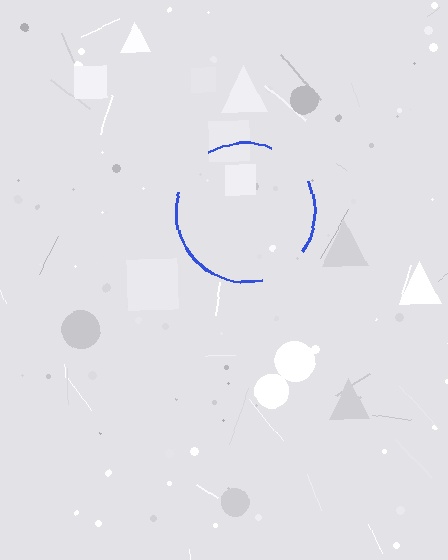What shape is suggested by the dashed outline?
The dashed outline suggests a circle.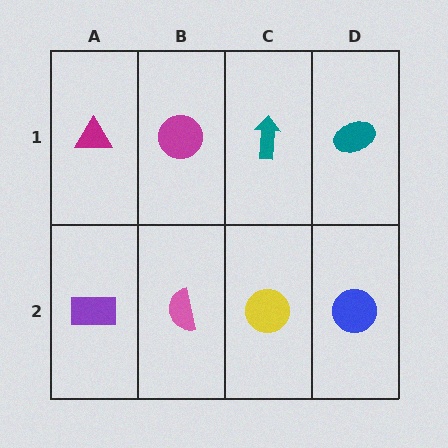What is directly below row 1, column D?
A blue circle.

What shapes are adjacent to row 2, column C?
A teal arrow (row 1, column C), a pink semicircle (row 2, column B), a blue circle (row 2, column D).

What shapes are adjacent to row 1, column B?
A pink semicircle (row 2, column B), a magenta triangle (row 1, column A), a teal arrow (row 1, column C).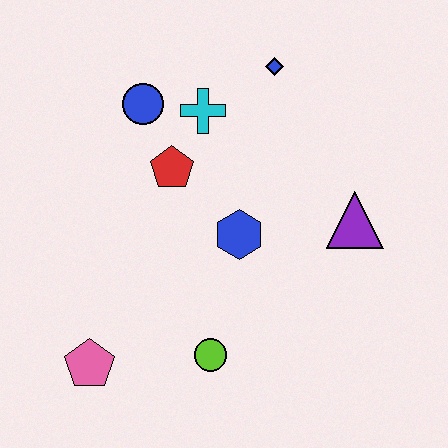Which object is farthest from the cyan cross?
The pink pentagon is farthest from the cyan cross.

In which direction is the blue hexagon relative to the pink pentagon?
The blue hexagon is to the right of the pink pentagon.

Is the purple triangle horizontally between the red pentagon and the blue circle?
No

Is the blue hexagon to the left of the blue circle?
No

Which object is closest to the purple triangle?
The blue hexagon is closest to the purple triangle.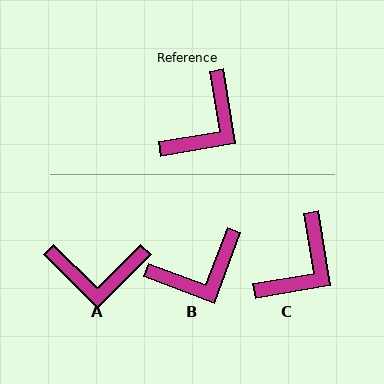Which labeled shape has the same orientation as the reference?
C.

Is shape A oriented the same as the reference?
No, it is off by about 54 degrees.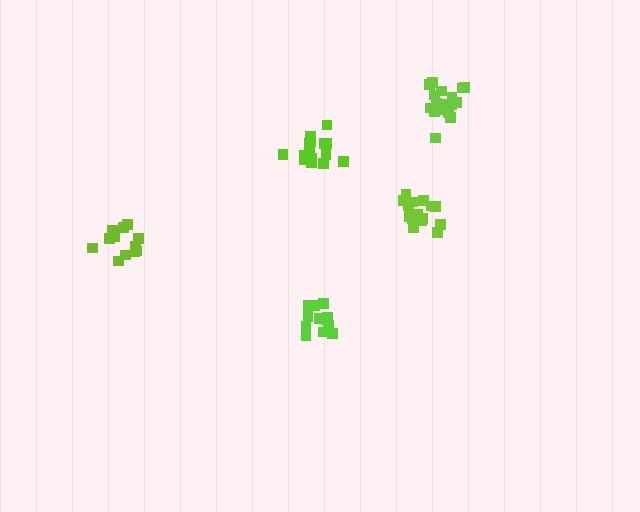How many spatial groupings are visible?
There are 5 spatial groupings.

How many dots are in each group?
Group 1: 17 dots, Group 2: 15 dots, Group 3: 12 dots, Group 4: 16 dots, Group 5: 12 dots (72 total).